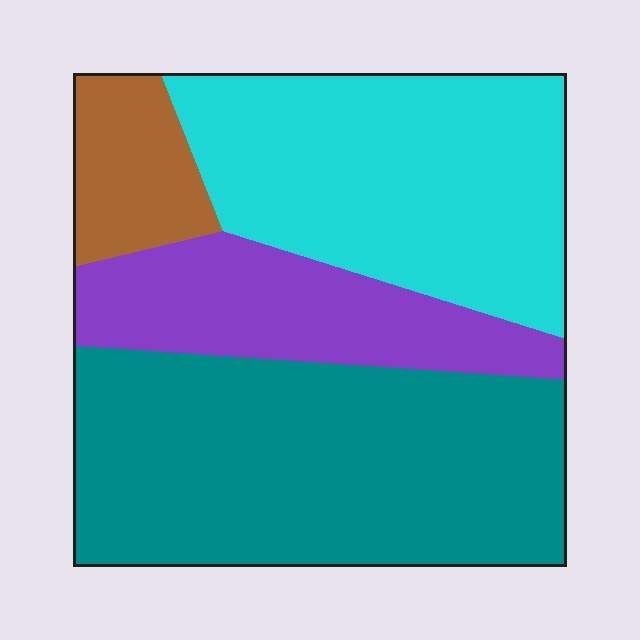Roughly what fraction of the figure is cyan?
Cyan covers 32% of the figure.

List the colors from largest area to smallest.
From largest to smallest: teal, cyan, purple, brown.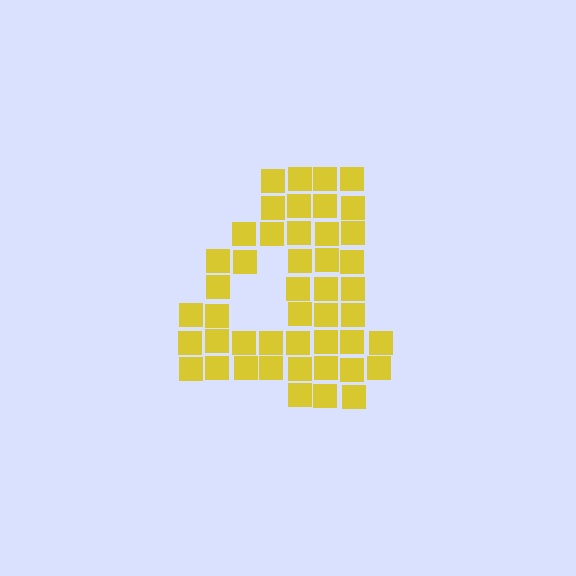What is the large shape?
The large shape is the digit 4.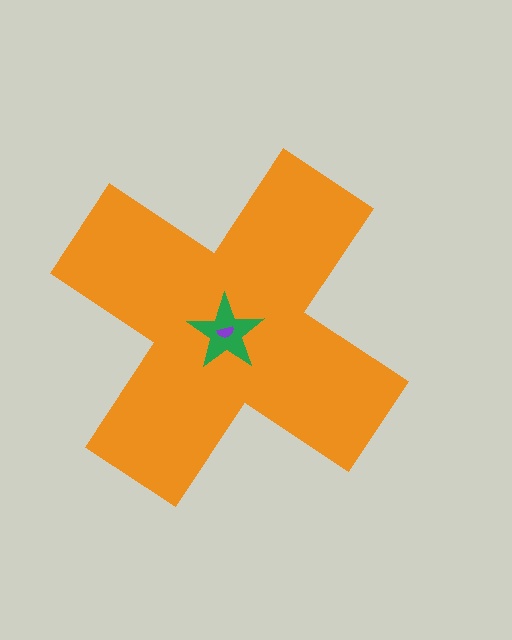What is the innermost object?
The purple semicircle.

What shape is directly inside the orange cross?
The green star.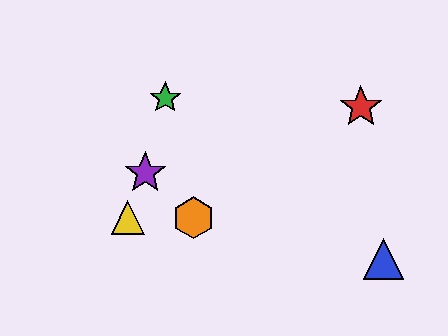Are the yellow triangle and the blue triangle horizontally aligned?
No, the yellow triangle is at y≈217 and the blue triangle is at y≈259.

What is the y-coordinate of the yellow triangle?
The yellow triangle is at y≈217.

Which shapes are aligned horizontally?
The yellow triangle, the orange hexagon are aligned horizontally.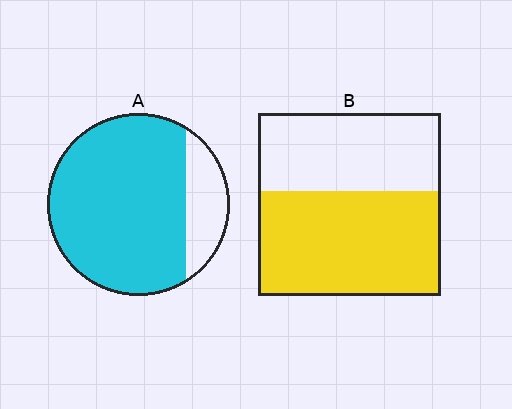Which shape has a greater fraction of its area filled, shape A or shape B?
Shape A.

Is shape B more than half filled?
Yes.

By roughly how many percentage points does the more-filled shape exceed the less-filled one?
By roughly 25 percentage points (A over B).